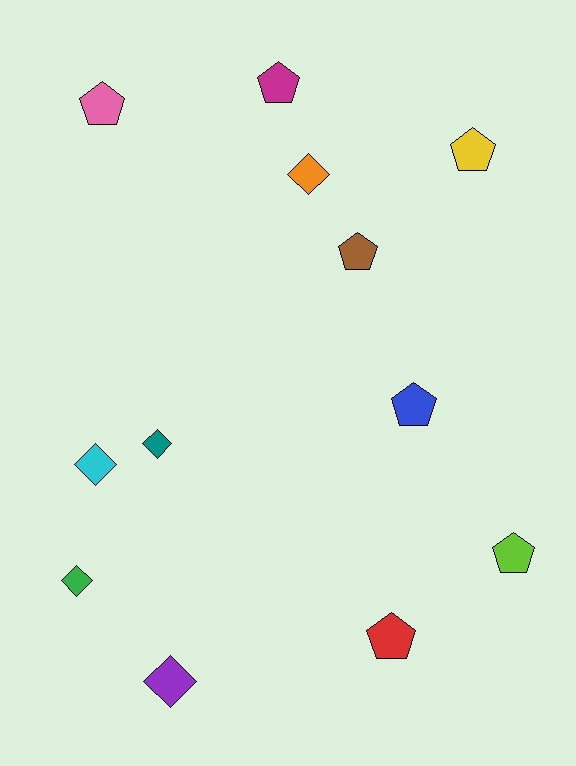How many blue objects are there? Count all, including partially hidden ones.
There is 1 blue object.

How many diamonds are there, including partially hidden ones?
There are 5 diamonds.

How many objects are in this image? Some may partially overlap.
There are 12 objects.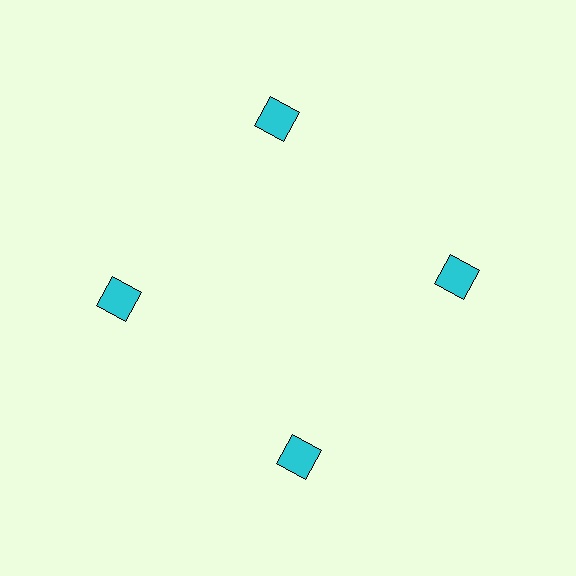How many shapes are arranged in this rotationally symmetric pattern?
There are 4 shapes, arranged in 4 groups of 1.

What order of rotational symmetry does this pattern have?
This pattern has 4-fold rotational symmetry.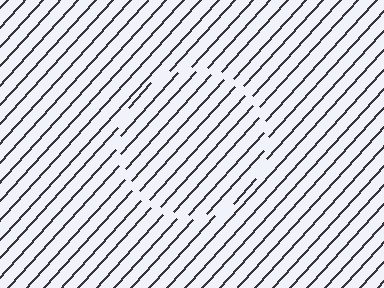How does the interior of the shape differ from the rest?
The interior of the shape contains the same grating, shifted by half a period — the contour is defined by the phase discontinuity where line-ends from the inner and outer gratings abut.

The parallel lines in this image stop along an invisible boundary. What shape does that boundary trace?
An illusory circle. The interior of the shape contains the same grating, shifted by half a period — the contour is defined by the phase discontinuity where line-ends from the inner and outer gratings abut.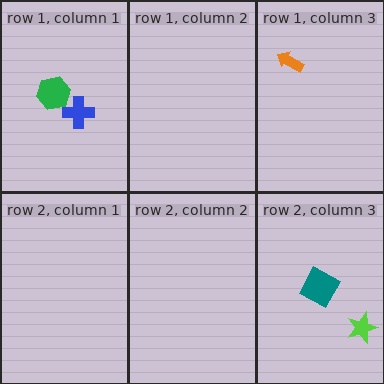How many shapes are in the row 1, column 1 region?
2.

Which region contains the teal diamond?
The row 2, column 3 region.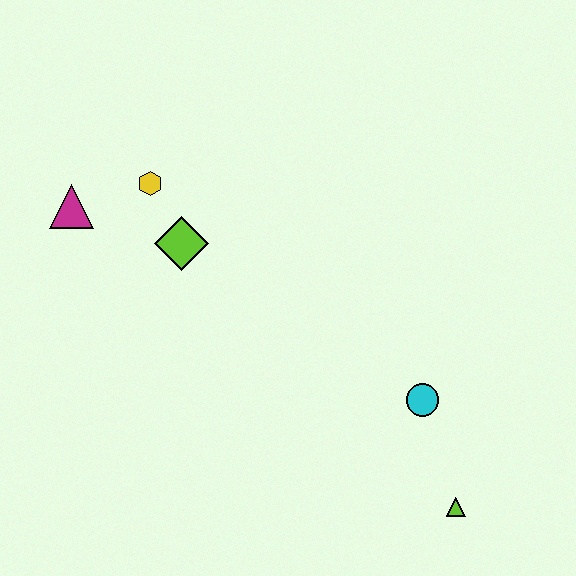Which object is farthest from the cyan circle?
The magenta triangle is farthest from the cyan circle.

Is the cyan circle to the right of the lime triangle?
No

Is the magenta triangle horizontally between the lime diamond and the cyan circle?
No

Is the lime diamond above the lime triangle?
Yes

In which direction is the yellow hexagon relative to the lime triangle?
The yellow hexagon is above the lime triangle.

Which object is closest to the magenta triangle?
The yellow hexagon is closest to the magenta triangle.